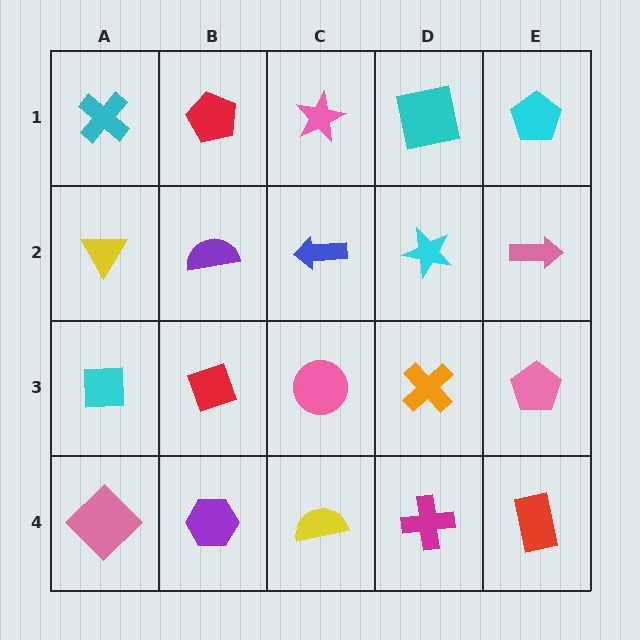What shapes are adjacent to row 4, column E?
A pink pentagon (row 3, column E), a magenta cross (row 4, column D).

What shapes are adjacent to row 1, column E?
A pink arrow (row 2, column E), a cyan square (row 1, column D).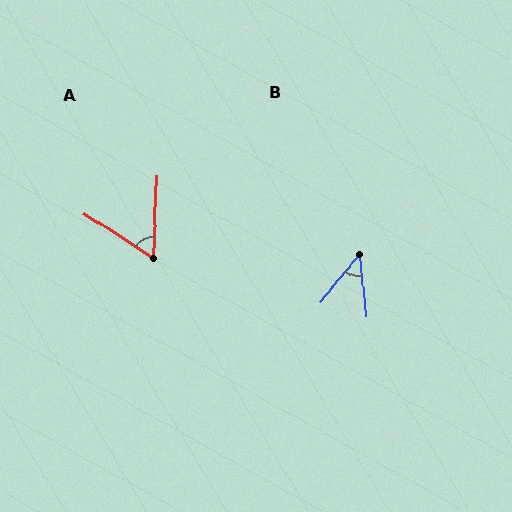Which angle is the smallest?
B, at approximately 45 degrees.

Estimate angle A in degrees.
Approximately 59 degrees.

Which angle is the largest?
A, at approximately 59 degrees.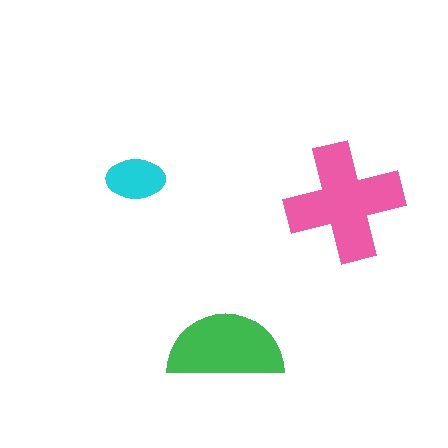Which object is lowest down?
The green semicircle is bottommost.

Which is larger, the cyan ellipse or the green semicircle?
The green semicircle.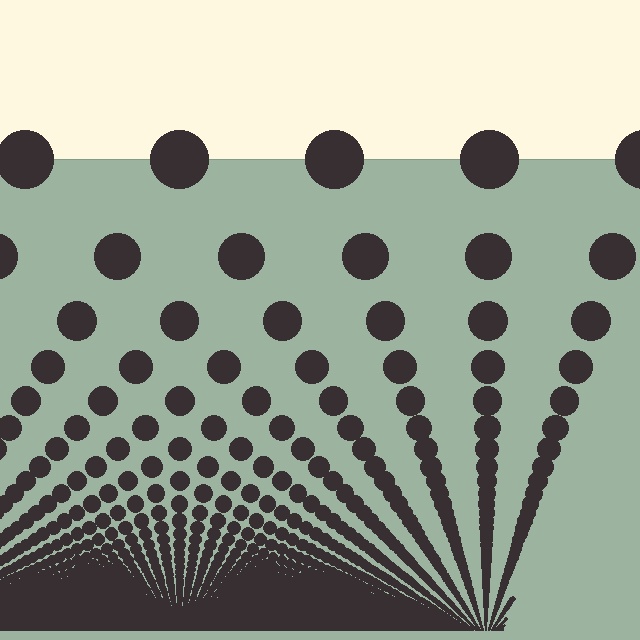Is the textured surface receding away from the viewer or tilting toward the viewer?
The surface appears to tilt toward the viewer. Texture elements get larger and sparser toward the top.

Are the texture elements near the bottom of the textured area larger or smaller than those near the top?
Smaller. The gradient is inverted — elements near the bottom are smaller and denser.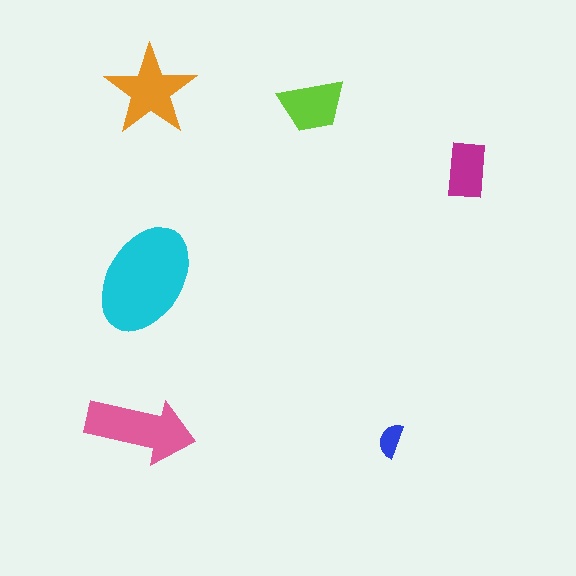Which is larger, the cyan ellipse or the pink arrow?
The cyan ellipse.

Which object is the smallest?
The blue semicircle.